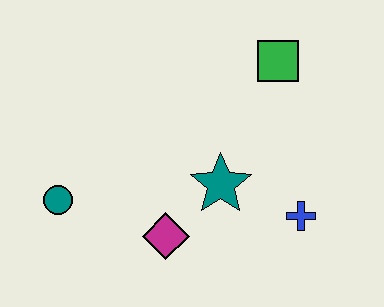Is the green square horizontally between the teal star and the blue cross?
Yes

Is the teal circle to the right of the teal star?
No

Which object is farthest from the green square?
The teal circle is farthest from the green square.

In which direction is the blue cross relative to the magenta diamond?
The blue cross is to the right of the magenta diamond.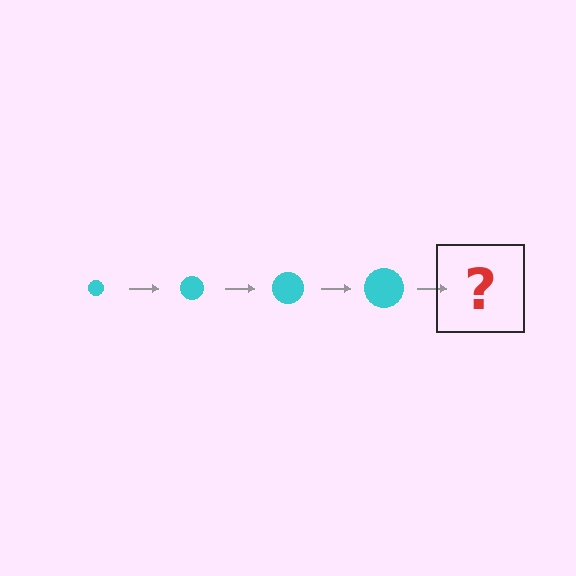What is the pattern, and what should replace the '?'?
The pattern is that the circle gets progressively larger each step. The '?' should be a cyan circle, larger than the previous one.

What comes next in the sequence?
The next element should be a cyan circle, larger than the previous one.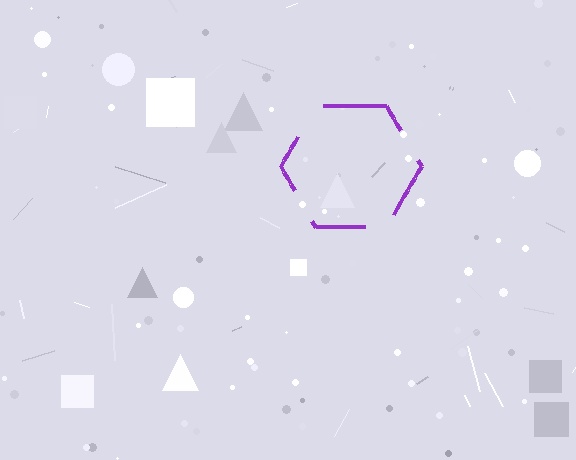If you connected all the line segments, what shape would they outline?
They would outline a hexagon.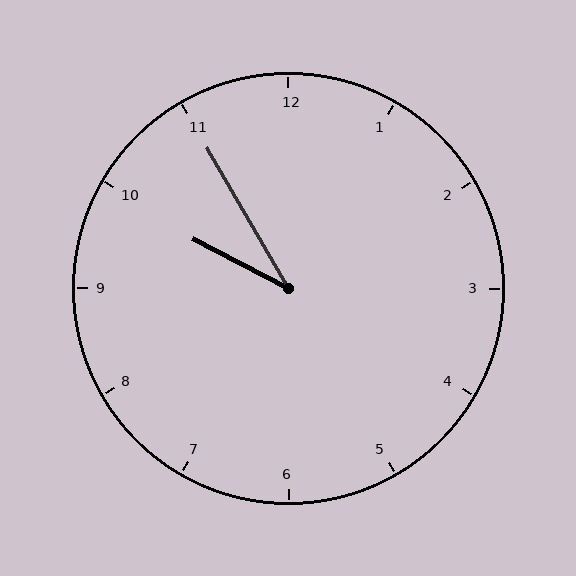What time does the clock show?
9:55.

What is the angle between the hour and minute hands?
Approximately 32 degrees.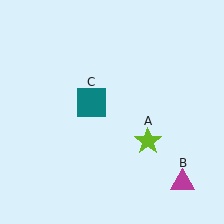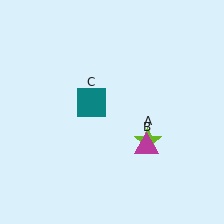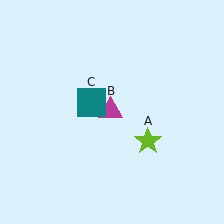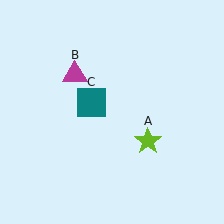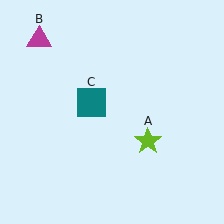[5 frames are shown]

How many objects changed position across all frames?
1 object changed position: magenta triangle (object B).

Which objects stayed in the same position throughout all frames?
Lime star (object A) and teal square (object C) remained stationary.